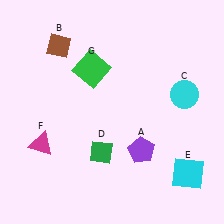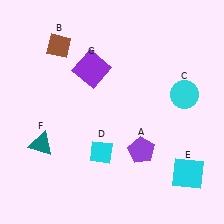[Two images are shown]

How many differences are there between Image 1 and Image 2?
There are 3 differences between the two images.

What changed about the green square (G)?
In Image 1, G is green. In Image 2, it changed to purple.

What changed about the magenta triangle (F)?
In Image 1, F is magenta. In Image 2, it changed to teal.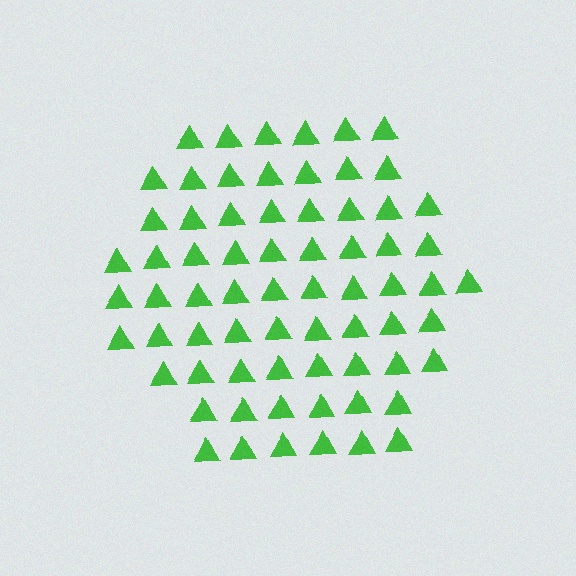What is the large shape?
The large shape is a hexagon.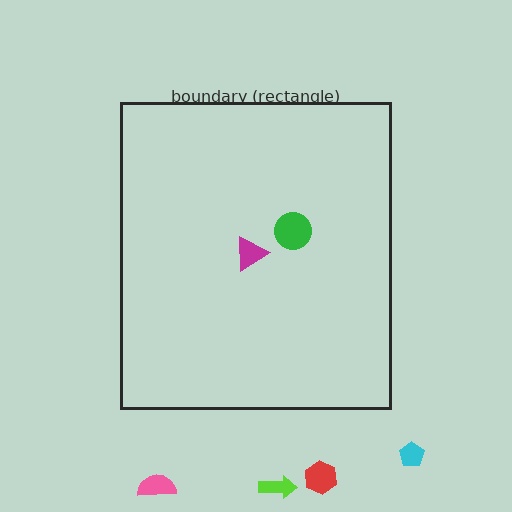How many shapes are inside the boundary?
2 inside, 4 outside.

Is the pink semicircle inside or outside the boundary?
Outside.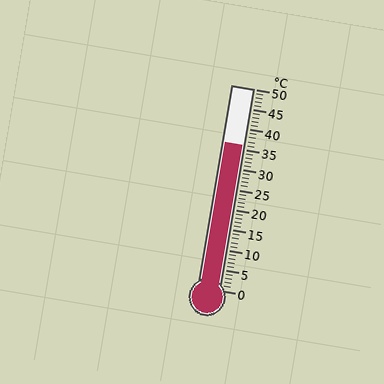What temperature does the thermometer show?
The thermometer shows approximately 36°C.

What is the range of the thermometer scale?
The thermometer scale ranges from 0°C to 50°C.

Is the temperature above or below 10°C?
The temperature is above 10°C.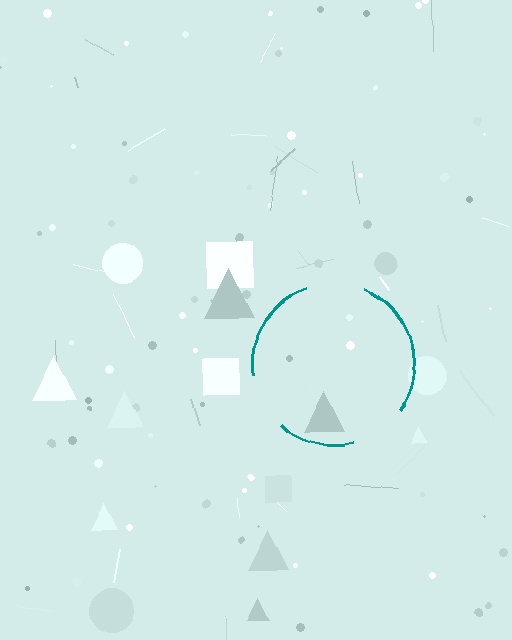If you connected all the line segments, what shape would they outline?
They would outline a circle.